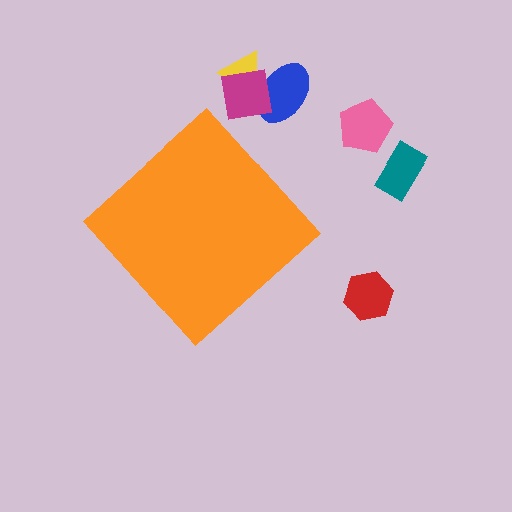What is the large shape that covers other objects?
An orange diamond.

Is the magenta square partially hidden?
No, the magenta square is fully visible.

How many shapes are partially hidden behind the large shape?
0 shapes are partially hidden.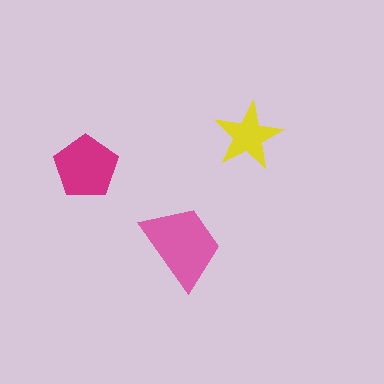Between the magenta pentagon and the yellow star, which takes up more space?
The magenta pentagon.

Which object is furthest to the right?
The yellow star is rightmost.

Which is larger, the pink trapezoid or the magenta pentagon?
The pink trapezoid.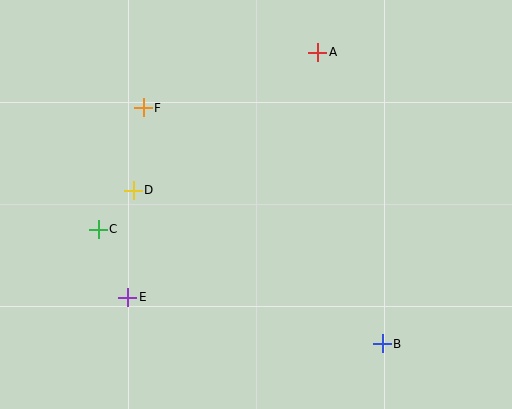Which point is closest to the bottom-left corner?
Point E is closest to the bottom-left corner.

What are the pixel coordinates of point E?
Point E is at (128, 297).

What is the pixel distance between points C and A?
The distance between C and A is 282 pixels.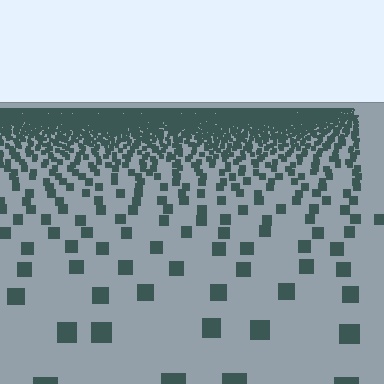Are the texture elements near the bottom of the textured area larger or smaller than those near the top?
Larger. Near the bottom, elements are closer to the viewer and appear at a bigger on-screen size.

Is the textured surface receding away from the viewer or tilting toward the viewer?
The surface is receding away from the viewer. Texture elements get smaller and denser toward the top.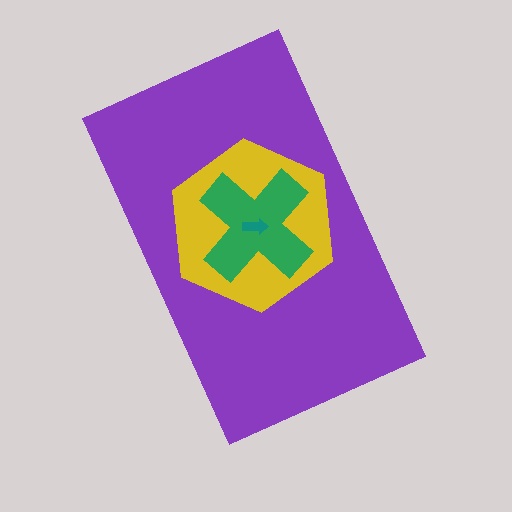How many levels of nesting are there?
4.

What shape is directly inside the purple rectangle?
The yellow hexagon.